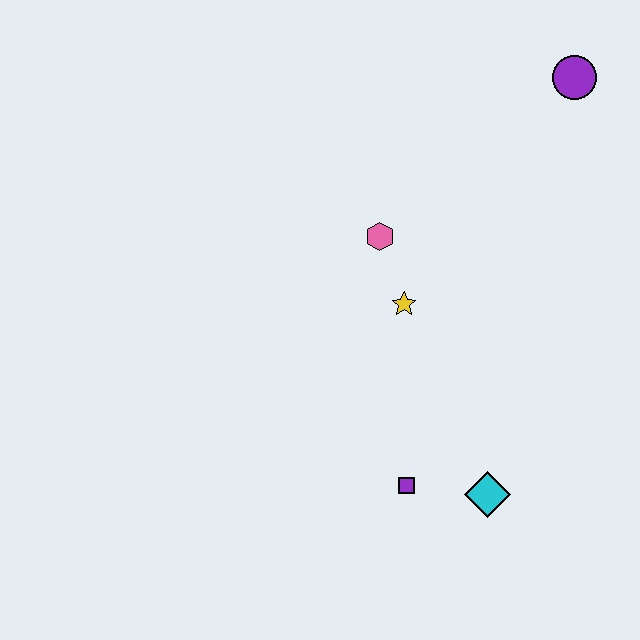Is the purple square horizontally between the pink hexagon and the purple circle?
Yes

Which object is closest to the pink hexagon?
The yellow star is closest to the pink hexagon.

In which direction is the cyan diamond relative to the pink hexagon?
The cyan diamond is below the pink hexagon.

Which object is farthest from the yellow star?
The purple circle is farthest from the yellow star.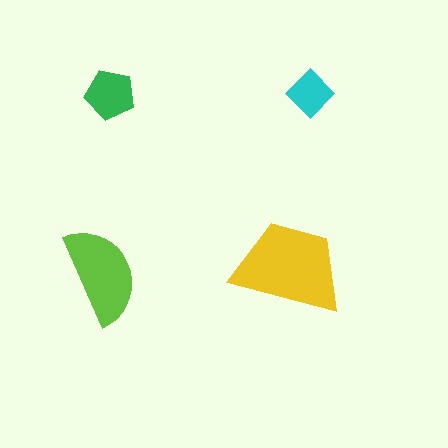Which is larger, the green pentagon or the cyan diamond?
The green pentagon.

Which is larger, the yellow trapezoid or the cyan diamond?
The yellow trapezoid.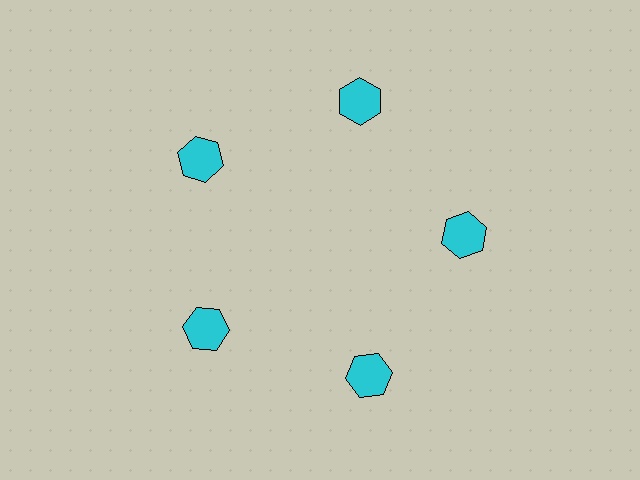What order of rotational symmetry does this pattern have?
This pattern has 5-fold rotational symmetry.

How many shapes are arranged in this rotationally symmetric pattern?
There are 5 shapes, arranged in 5 groups of 1.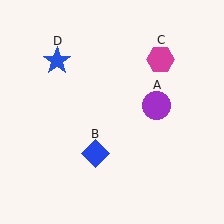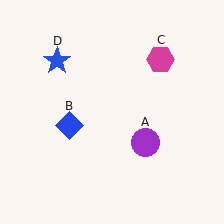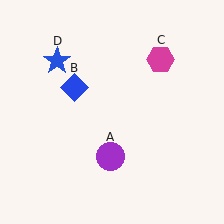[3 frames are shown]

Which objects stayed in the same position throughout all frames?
Magenta hexagon (object C) and blue star (object D) remained stationary.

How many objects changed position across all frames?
2 objects changed position: purple circle (object A), blue diamond (object B).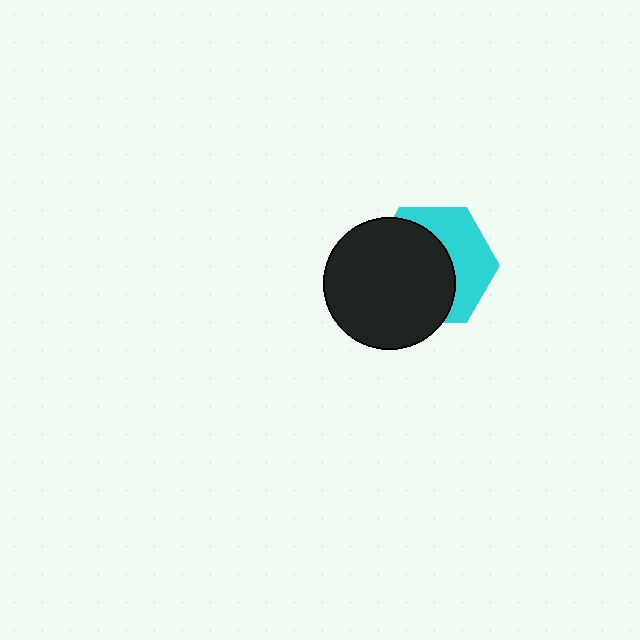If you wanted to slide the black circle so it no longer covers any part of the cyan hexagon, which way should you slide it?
Slide it left — that is the most direct way to separate the two shapes.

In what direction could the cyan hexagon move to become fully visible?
The cyan hexagon could move right. That would shift it out from behind the black circle entirely.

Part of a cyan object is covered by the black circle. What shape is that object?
It is a hexagon.